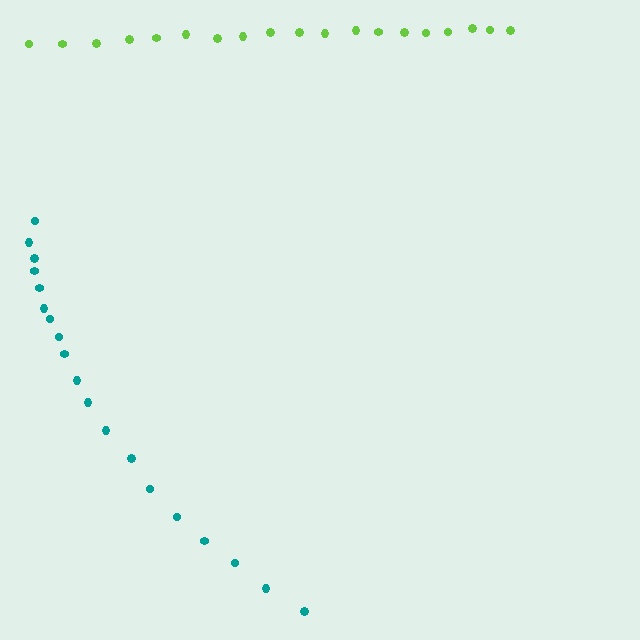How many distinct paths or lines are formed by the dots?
There are 2 distinct paths.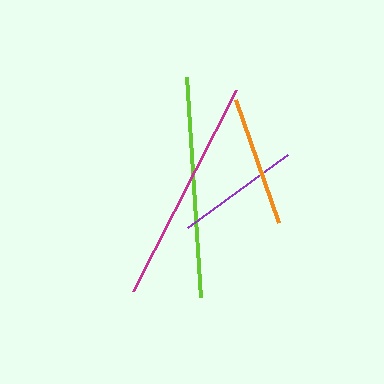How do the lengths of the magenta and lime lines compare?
The magenta and lime lines are approximately the same length.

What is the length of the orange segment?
The orange segment is approximately 130 pixels long.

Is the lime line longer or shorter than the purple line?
The lime line is longer than the purple line.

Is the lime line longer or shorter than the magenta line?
The magenta line is longer than the lime line.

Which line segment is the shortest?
The purple line is the shortest at approximately 123 pixels.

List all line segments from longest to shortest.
From longest to shortest: magenta, lime, orange, purple.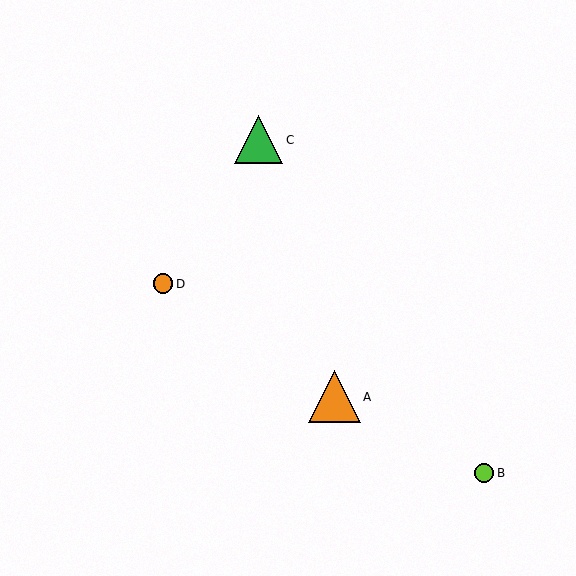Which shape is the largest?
The orange triangle (labeled A) is the largest.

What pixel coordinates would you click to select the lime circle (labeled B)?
Click at (484, 473) to select the lime circle B.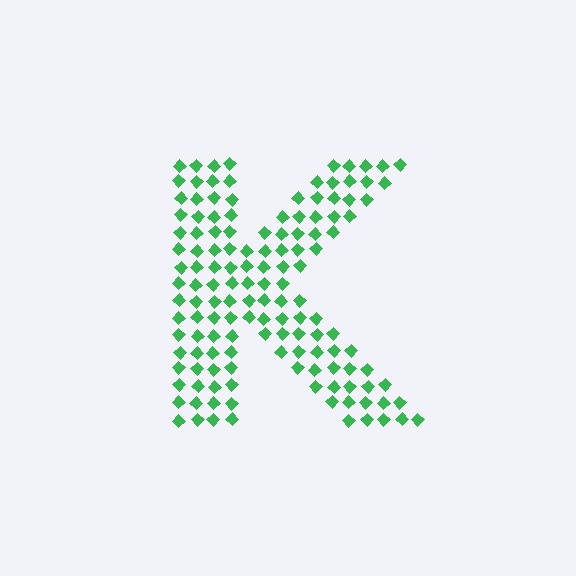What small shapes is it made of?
It is made of small diamonds.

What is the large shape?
The large shape is the letter K.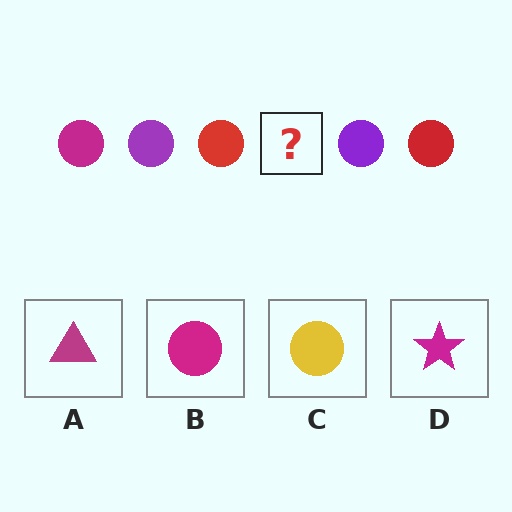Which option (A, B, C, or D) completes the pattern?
B.